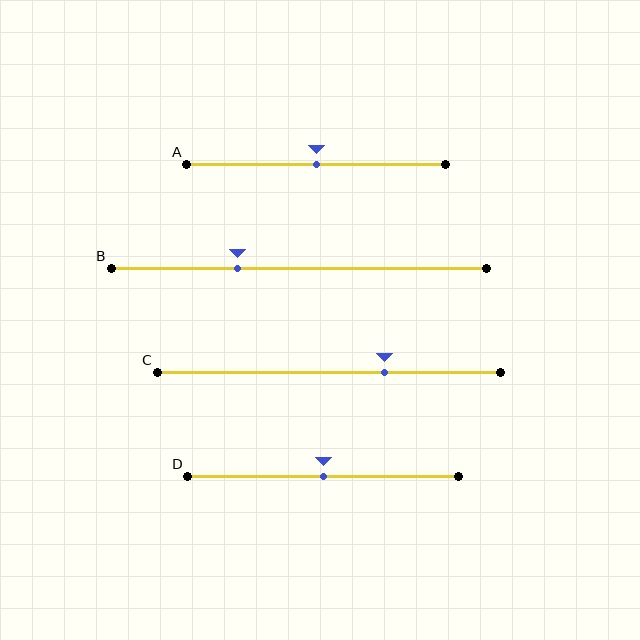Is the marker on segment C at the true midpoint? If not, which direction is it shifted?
No, the marker on segment C is shifted to the right by about 16% of the segment length.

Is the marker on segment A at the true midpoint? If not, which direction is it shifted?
Yes, the marker on segment A is at the true midpoint.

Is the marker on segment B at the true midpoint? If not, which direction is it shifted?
No, the marker on segment B is shifted to the left by about 16% of the segment length.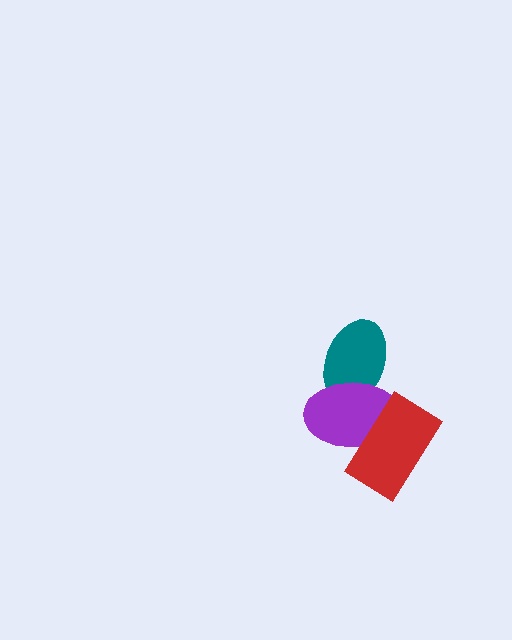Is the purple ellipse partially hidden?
Yes, it is partially covered by another shape.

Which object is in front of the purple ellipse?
The red rectangle is in front of the purple ellipse.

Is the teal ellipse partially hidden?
Yes, it is partially covered by another shape.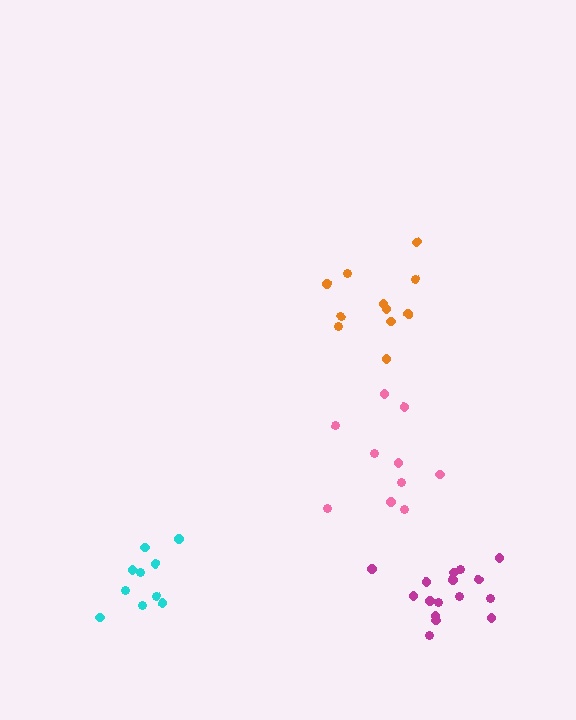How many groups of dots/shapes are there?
There are 4 groups.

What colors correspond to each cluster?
The clusters are colored: cyan, pink, orange, magenta.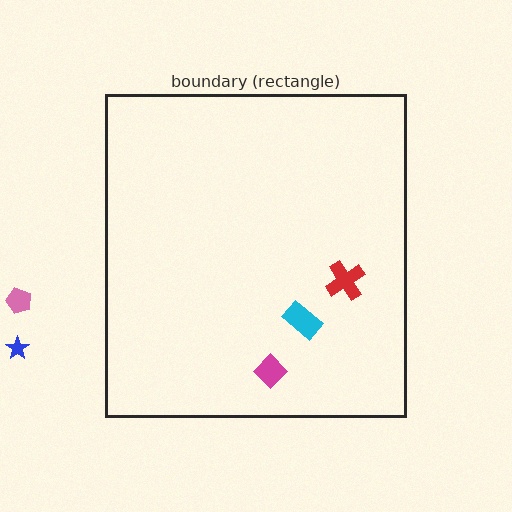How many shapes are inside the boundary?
3 inside, 2 outside.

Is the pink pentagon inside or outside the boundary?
Outside.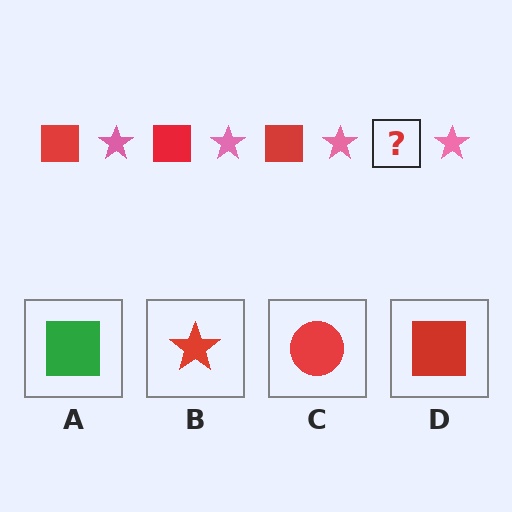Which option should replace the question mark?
Option D.